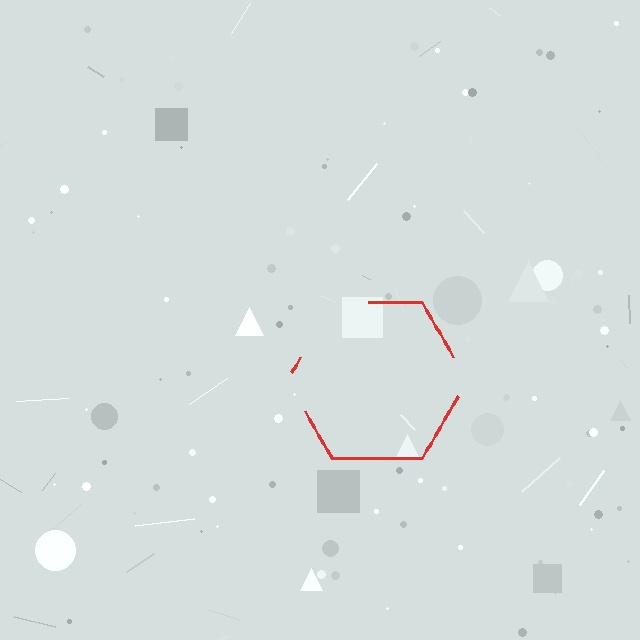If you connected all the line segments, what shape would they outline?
They would outline a hexagon.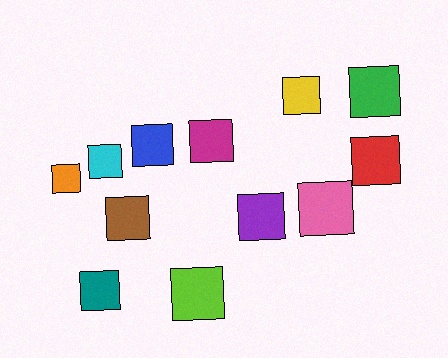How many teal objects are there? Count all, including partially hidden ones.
There is 1 teal object.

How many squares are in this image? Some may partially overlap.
There are 12 squares.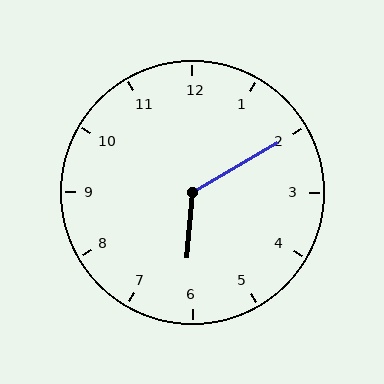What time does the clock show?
6:10.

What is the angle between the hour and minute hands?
Approximately 125 degrees.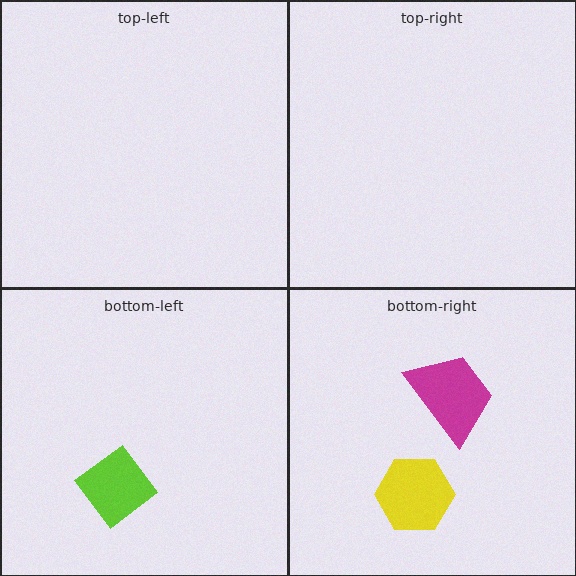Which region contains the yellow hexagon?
The bottom-right region.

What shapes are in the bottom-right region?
The magenta trapezoid, the yellow hexagon.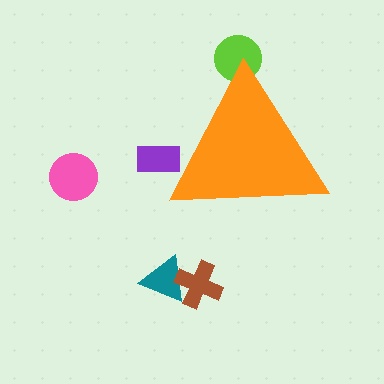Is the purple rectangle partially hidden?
Yes, the purple rectangle is partially hidden behind the orange triangle.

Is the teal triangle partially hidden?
No, the teal triangle is fully visible.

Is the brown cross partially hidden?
No, the brown cross is fully visible.